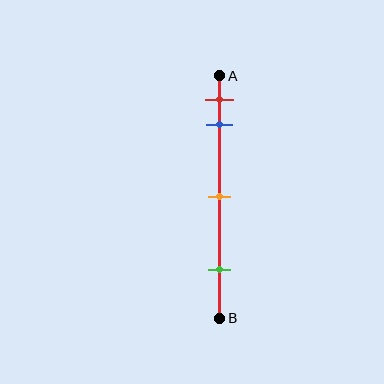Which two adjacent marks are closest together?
The red and blue marks are the closest adjacent pair.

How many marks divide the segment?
There are 4 marks dividing the segment.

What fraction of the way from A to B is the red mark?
The red mark is approximately 10% (0.1) of the way from A to B.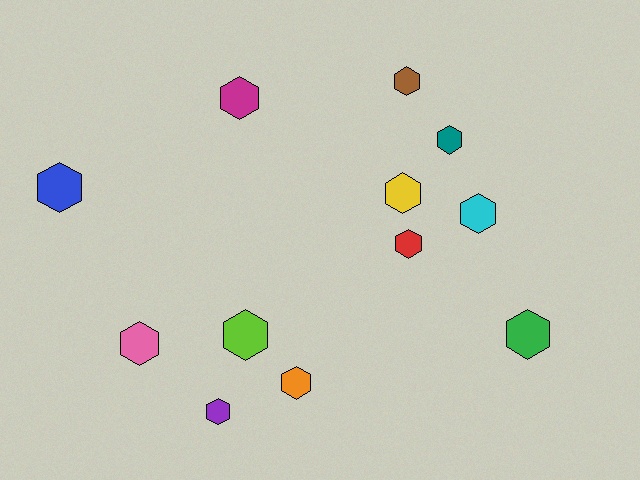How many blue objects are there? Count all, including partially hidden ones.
There is 1 blue object.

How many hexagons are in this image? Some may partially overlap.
There are 12 hexagons.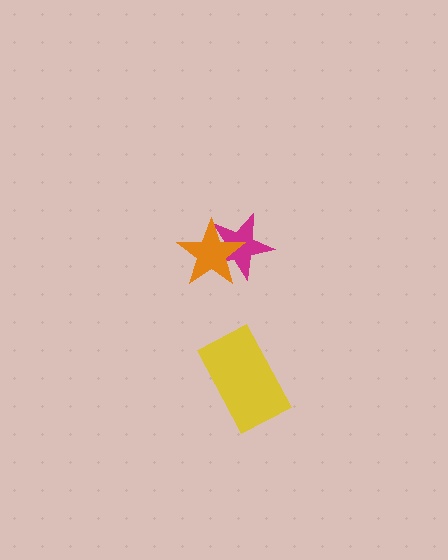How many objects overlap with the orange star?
1 object overlaps with the orange star.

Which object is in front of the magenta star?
The orange star is in front of the magenta star.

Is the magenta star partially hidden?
Yes, it is partially covered by another shape.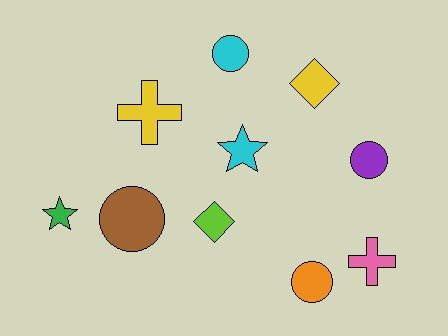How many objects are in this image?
There are 10 objects.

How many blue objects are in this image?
There are no blue objects.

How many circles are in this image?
There are 4 circles.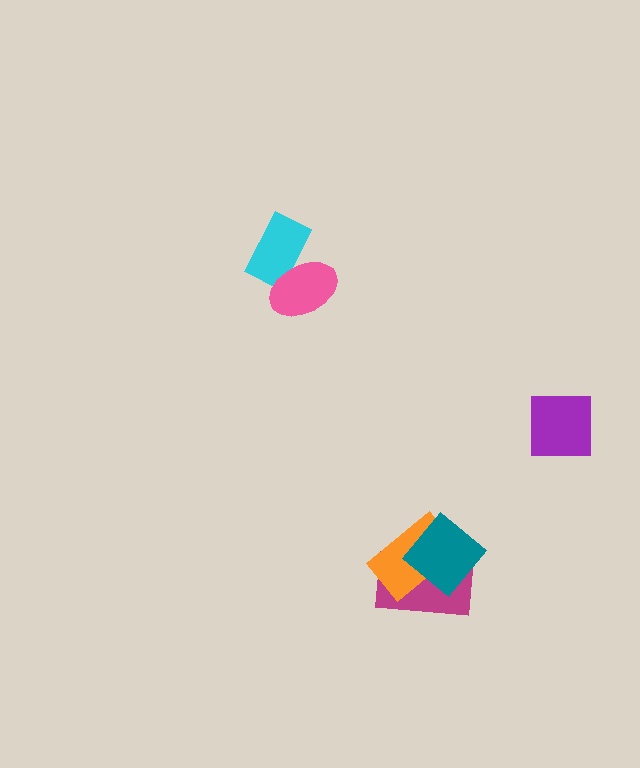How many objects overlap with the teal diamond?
2 objects overlap with the teal diamond.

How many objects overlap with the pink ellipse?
1 object overlaps with the pink ellipse.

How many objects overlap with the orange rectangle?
2 objects overlap with the orange rectangle.